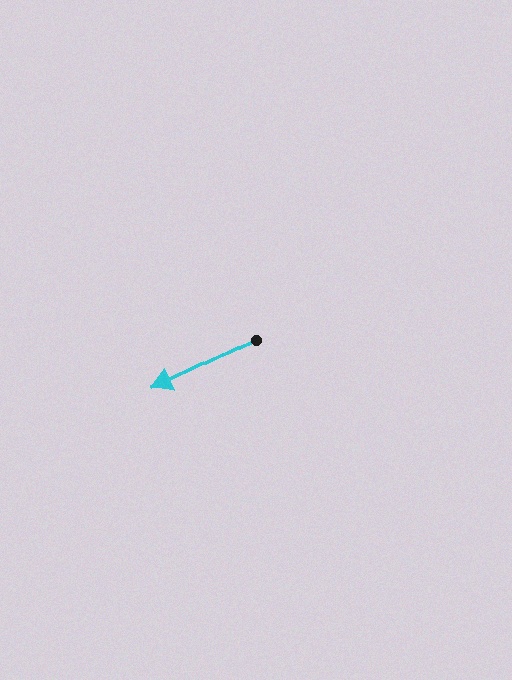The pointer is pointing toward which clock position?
Roughly 8 o'clock.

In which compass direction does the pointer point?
Southwest.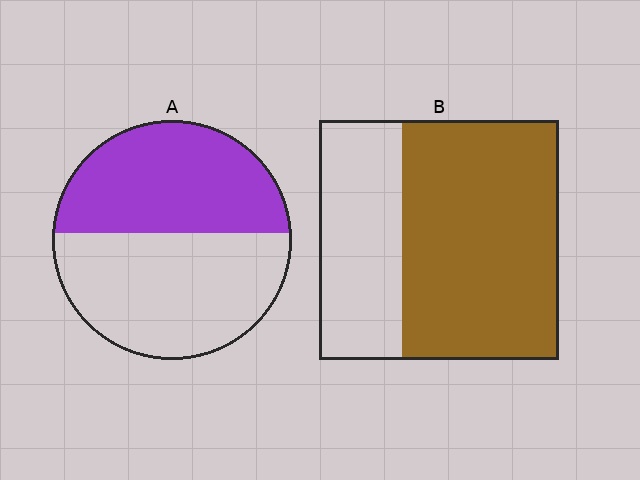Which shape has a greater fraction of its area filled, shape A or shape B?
Shape B.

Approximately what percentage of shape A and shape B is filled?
A is approximately 45% and B is approximately 65%.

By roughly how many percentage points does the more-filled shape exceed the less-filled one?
By roughly 20 percentage points (B over A).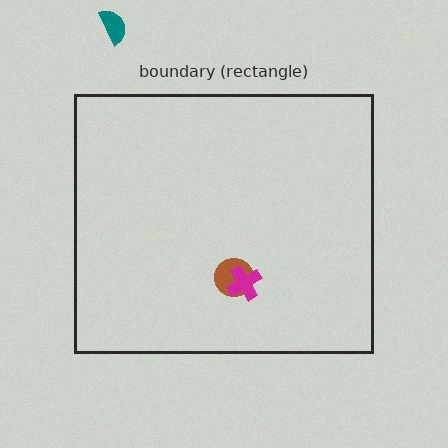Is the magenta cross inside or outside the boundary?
Inside.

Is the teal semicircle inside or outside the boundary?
Outside.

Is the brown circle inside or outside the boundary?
Inside.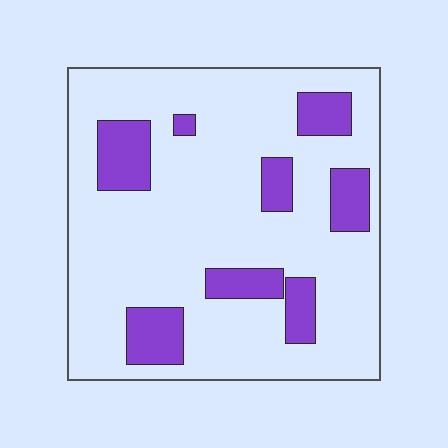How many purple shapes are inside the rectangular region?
8.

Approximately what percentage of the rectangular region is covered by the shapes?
Approximately 20%.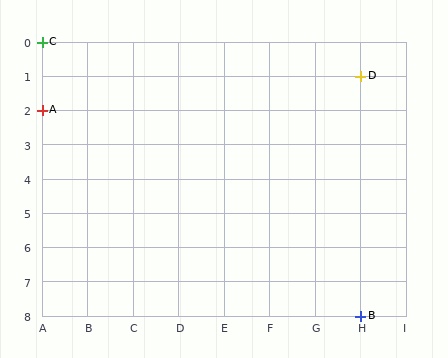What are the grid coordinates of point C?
Point C is at grid coordinates (A, 0).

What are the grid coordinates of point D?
Point D is at grid coordinates (H, 1).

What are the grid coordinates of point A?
Point A is at grid coordinates (A, 2).